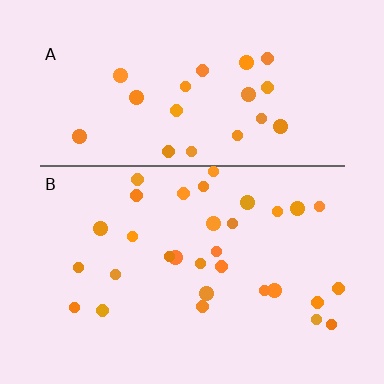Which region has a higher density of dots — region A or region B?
B (the bottom).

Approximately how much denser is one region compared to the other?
Approximately 1.4× — region B over region A.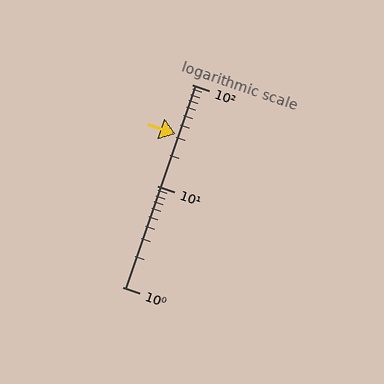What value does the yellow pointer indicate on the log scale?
The pointer indicates approximately 32.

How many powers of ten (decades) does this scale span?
The scale spans 2 decades, from 1 to 100.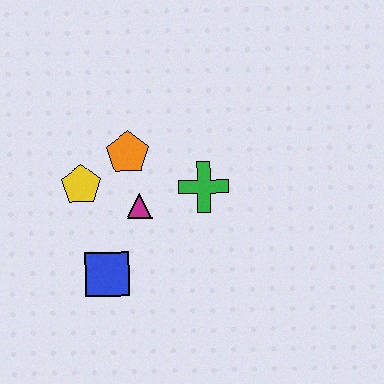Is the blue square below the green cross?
Yes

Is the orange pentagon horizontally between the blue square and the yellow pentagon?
No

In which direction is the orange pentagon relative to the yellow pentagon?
The orange pentagon is to the right of the yellow pentagon.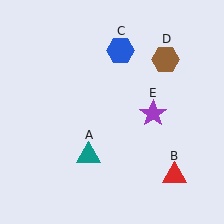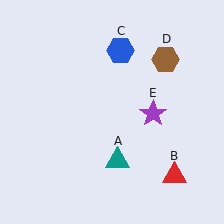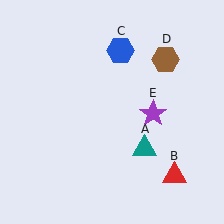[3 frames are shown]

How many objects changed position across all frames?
1 object changed position: teal triangle (object A).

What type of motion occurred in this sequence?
The teal triangle (object A) rotated counterclockwise around the center of the scene.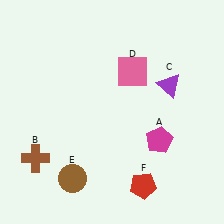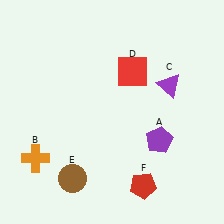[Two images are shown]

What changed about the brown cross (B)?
In Image 1, B is brown. In Image 2, it changed to orange.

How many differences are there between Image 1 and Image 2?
There are 3 differences between the two images.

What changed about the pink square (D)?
In Image 1, D is pink. In Image 2, it changed to red.